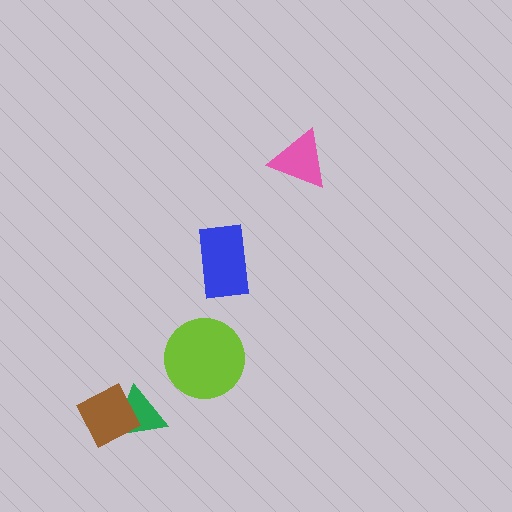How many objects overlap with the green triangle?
1 object overlaps with the green triangle.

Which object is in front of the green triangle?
The brown diamond is in front of the green triangle.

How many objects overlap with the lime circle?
0 objects overlap with the lime circle.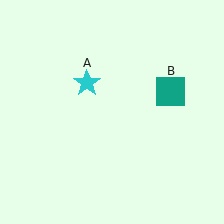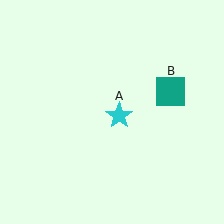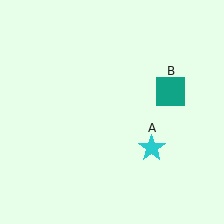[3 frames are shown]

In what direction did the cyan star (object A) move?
The cyan star (object A) moved down and to the right.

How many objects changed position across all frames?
1 object changed position: cyan star (object A).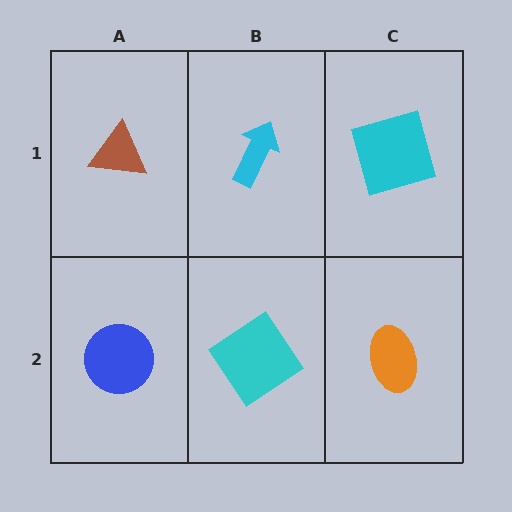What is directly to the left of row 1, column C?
A cyan arrow.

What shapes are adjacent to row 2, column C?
A cyan square (row 1, column C), a cyan diamond (row 2, column B).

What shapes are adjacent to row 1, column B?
A cyan diamond (row 2, column B), a brown triangle (row 1, column A), a cyan square (row 1, column C).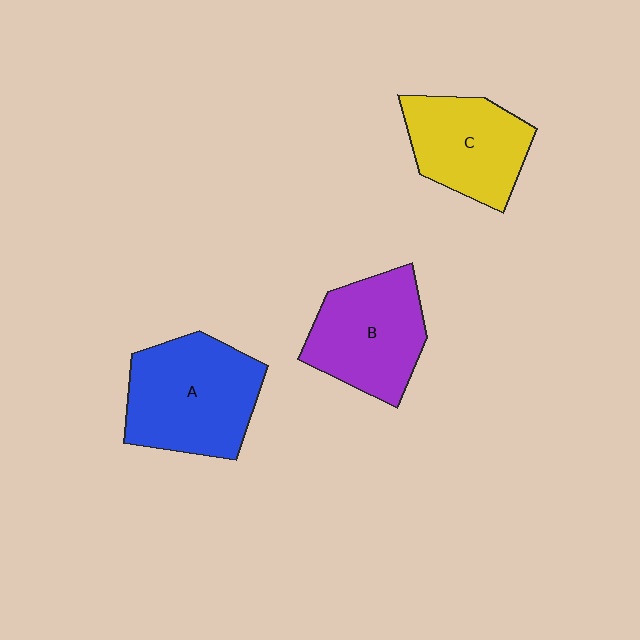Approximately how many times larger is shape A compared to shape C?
Approximately 1.3 times.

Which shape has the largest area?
Shape A (blue).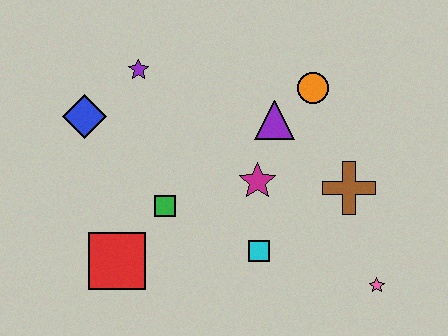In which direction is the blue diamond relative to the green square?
The blue diamond is above the green square.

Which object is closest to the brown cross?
The magenta star is closest to the brown cross.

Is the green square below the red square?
No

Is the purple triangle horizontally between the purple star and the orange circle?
Yes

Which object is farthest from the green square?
The pink star is farthest from the green square.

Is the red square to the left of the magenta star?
Yes